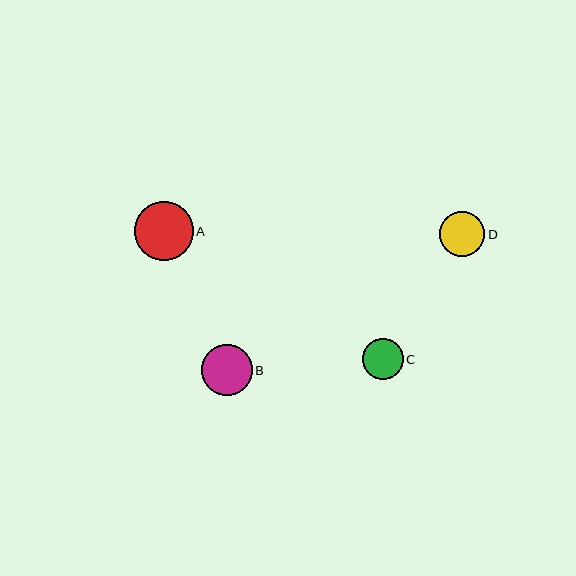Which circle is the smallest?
Circle C is the smallest with a size of approximately 41 pixels.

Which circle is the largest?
Circle A is the largest with a size of approximately 59 pixels.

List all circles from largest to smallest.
From largest to smallest: A, B, D, C.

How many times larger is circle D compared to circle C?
Circle D is approximately 1.1 times the size of circle C.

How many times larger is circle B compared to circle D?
Circle B is approximately 1.1 times the size of circle D.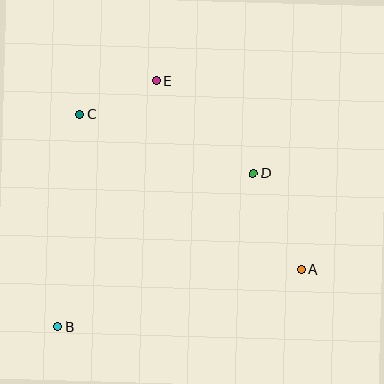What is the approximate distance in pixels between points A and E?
The distance between A and E is approximately 238 pixels.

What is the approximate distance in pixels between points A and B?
The distance between A and B is approximately 250 pixels.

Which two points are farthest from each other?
Points A and C are farthest from each other.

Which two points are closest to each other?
Points C and E are closest to each other.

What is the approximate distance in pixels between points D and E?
The distance between D and E is approximately 134 pixels.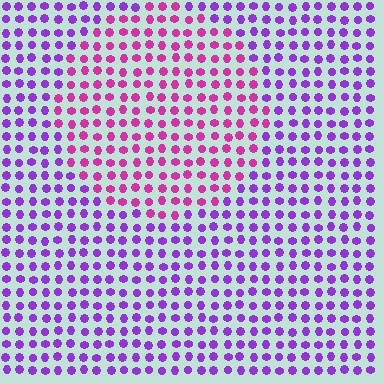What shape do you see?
I see a circle.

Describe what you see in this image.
The image is filled with small purple elements in a uniform arrangement. A circle-shaped region is visible where the elements are tinted to a slightly different hue, forming a subtle color boundary.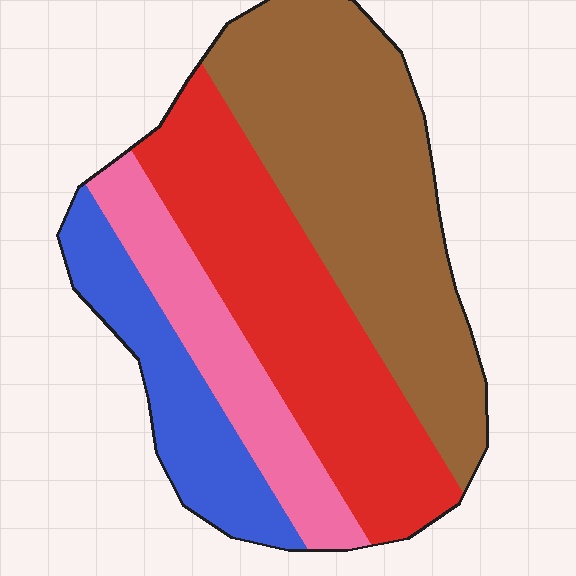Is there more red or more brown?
Brown.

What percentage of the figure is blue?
Blue covers around 15% of the figure.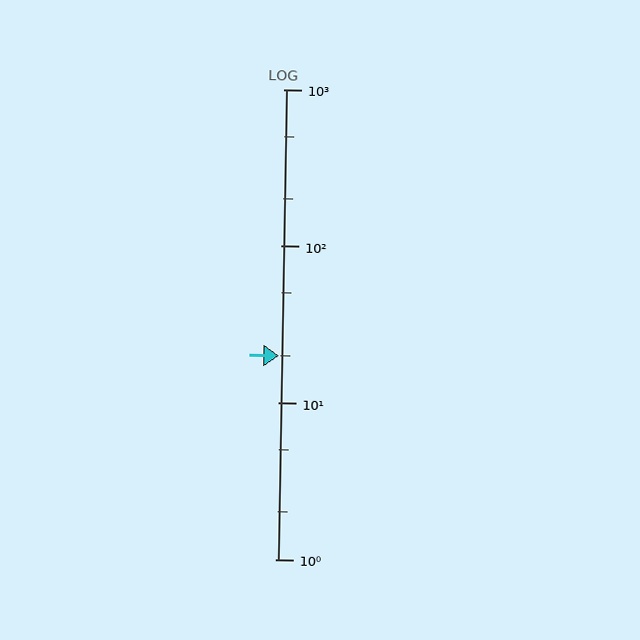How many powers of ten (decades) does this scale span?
The scale spans 3 decades, from 1 to 1000.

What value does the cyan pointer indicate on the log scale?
The pointer indicates approximately 20.